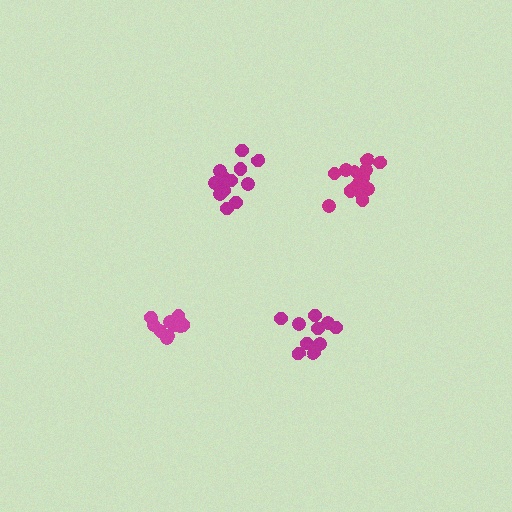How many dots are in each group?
Group 1: 10 dots, Group 2: 10 dots, Group 3: 16 dots, Group 4: 12 dots (48 total).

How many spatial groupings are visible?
There are 4 spatial groupings.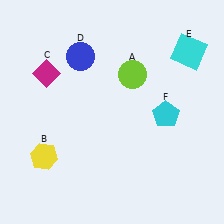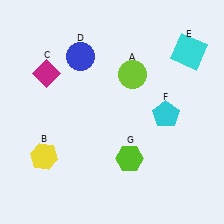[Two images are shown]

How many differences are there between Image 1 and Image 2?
There is 1 difference between the two images.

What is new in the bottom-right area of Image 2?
A lime hexagon (G) was added in the bottom-right area of Image 2.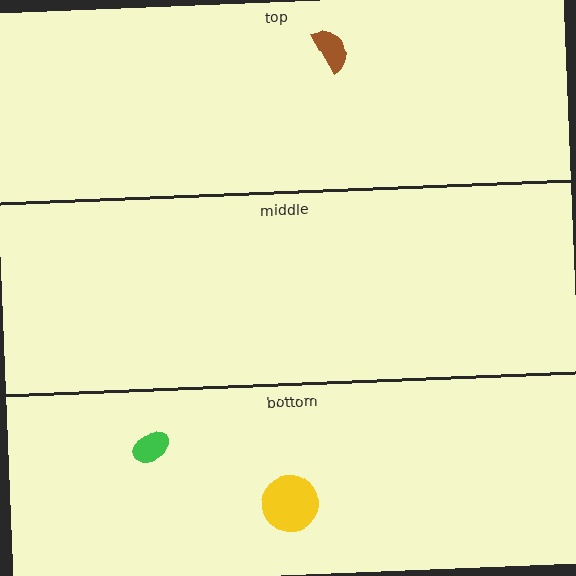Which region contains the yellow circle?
The bottom region.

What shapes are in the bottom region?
The yellow circle, the green ellipse.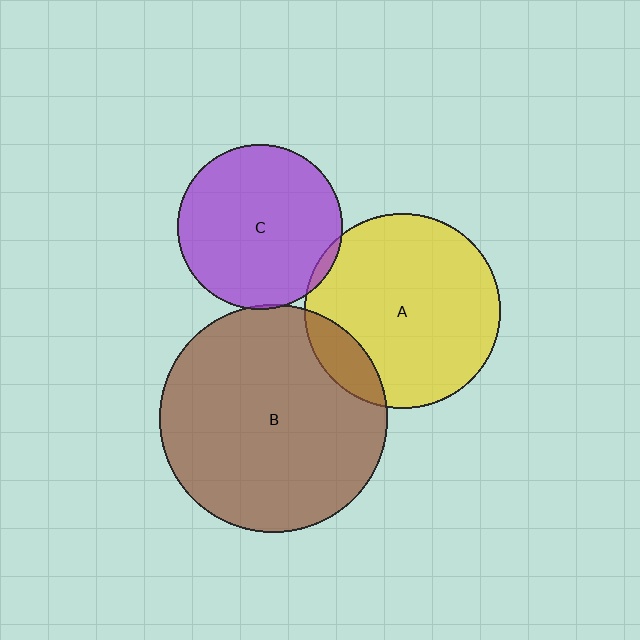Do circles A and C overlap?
Yes.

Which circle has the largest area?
Circle B (brown).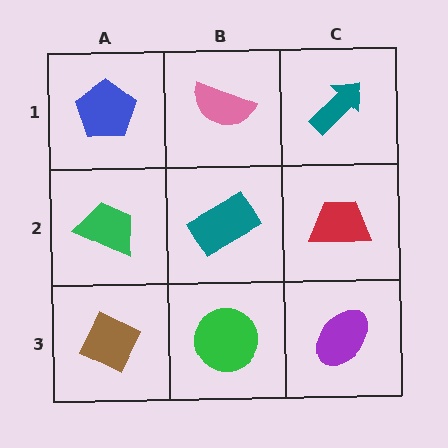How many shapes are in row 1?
3 shapes.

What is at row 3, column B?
A green circle.